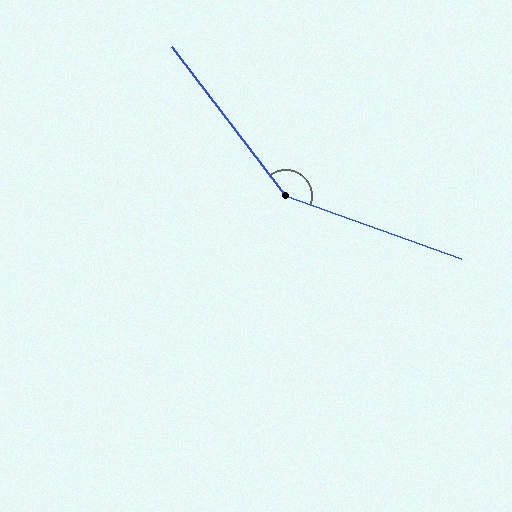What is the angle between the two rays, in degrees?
Approximately 147 degrees.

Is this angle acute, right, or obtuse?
It is obtuse.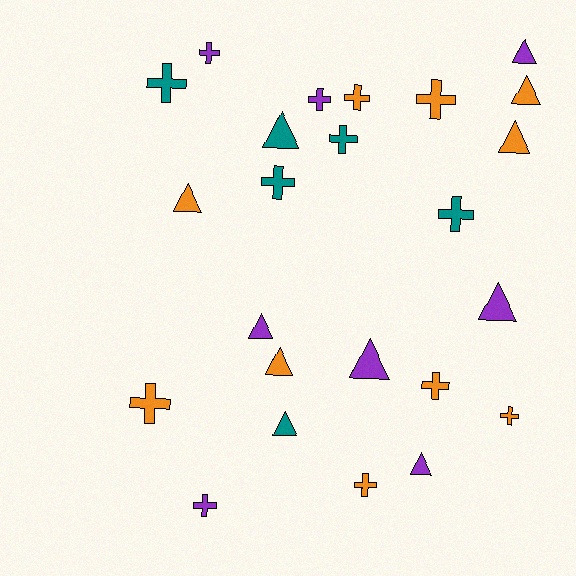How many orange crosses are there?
There are 6 orange crosses.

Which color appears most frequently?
Orange, with 10 objects.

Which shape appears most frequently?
Cross, with 13 objects.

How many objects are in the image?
There are 24 objects.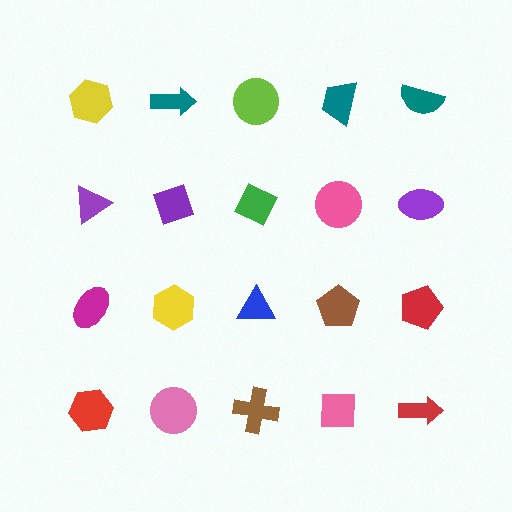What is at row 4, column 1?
A red hexagon.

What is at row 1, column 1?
A yellow hexagon.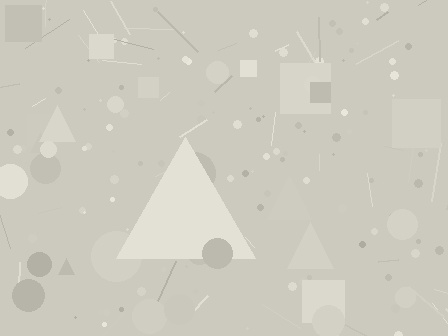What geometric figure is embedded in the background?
A triangle is embedded in the background.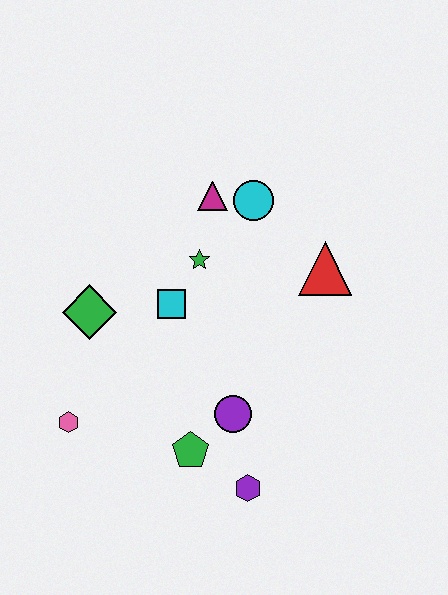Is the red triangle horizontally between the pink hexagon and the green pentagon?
No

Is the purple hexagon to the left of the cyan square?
No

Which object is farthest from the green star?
The purple hexagon is farthest from the green star.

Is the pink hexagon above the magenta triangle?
No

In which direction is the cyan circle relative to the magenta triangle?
The cyan circle is to the right of the magenta triangle.